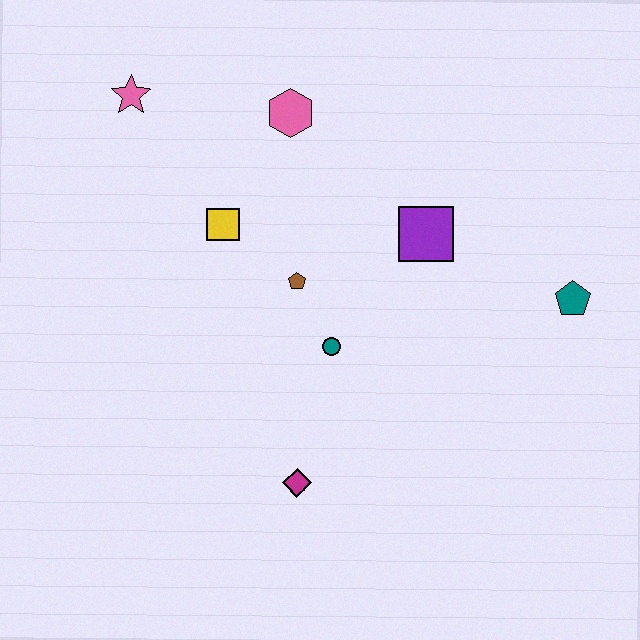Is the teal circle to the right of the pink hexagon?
Yes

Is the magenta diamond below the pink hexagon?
Yes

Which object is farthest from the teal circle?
The pink star is farthest from the teal circle.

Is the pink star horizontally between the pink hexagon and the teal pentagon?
No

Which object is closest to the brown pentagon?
The teal circle is closest to the brown pentagon.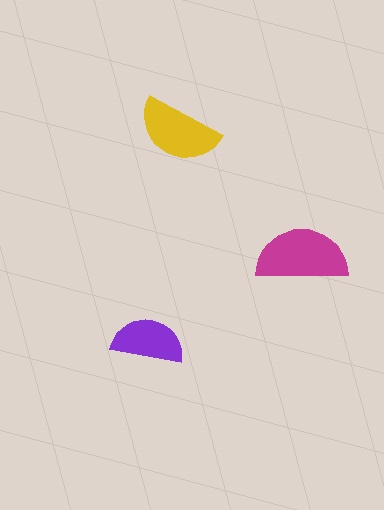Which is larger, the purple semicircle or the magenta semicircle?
The magenta one.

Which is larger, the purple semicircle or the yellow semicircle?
The yellow one.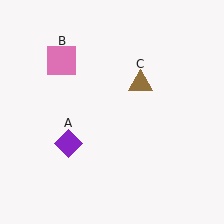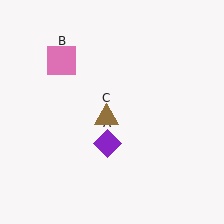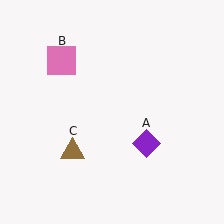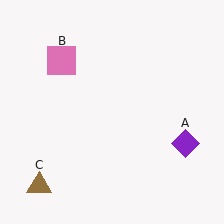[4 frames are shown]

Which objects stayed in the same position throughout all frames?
Pink square (object B) remained stationary.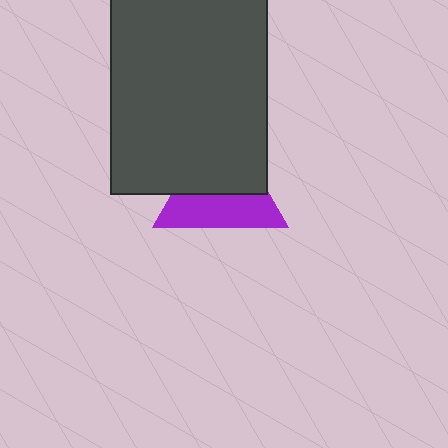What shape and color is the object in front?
The object in front is a dark gray rectangle.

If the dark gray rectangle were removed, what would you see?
You would see the complete purple triangle.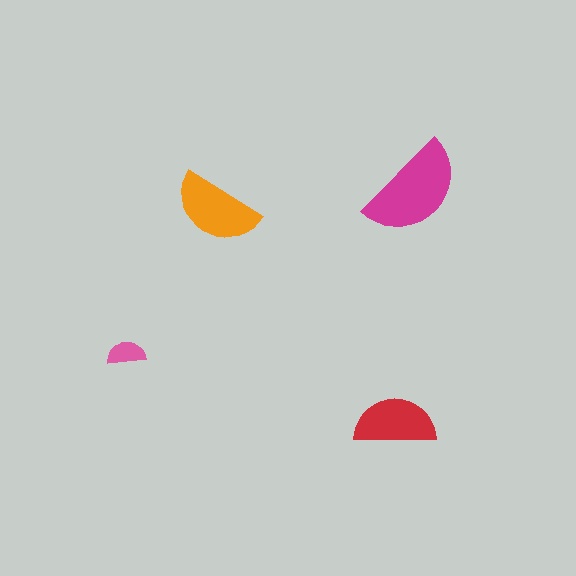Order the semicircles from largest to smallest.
the magenta one, the orange one, the red one, the pink one.